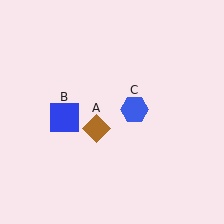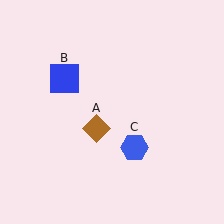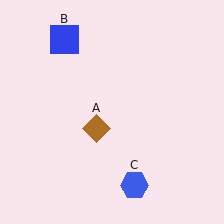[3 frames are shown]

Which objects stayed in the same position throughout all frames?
Brown diamond (object A) remained stationary.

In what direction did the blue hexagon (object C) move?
The blue hexagon (object C) moved down.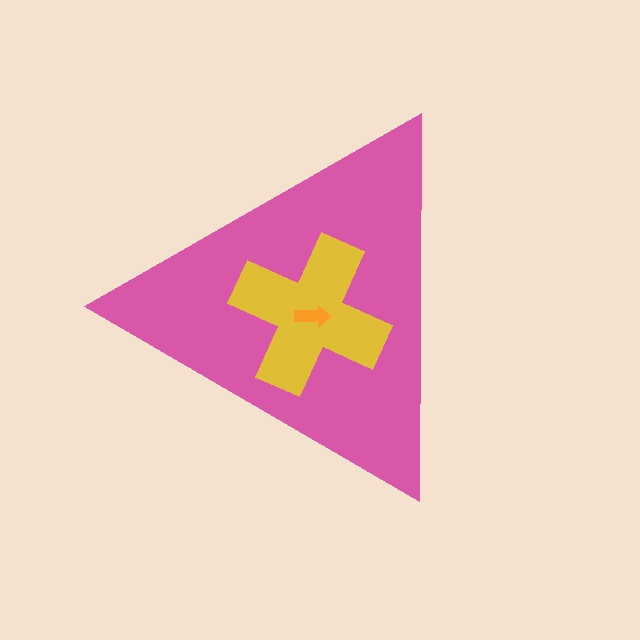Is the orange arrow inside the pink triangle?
Yes.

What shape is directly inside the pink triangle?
The yellow cross.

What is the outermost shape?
The pink triangle.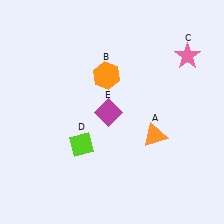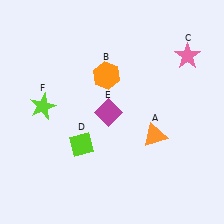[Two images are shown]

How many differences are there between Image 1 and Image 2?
There is 1 difference between the two images.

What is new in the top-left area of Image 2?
A lime star (F) was added in the top-left area of Image 2.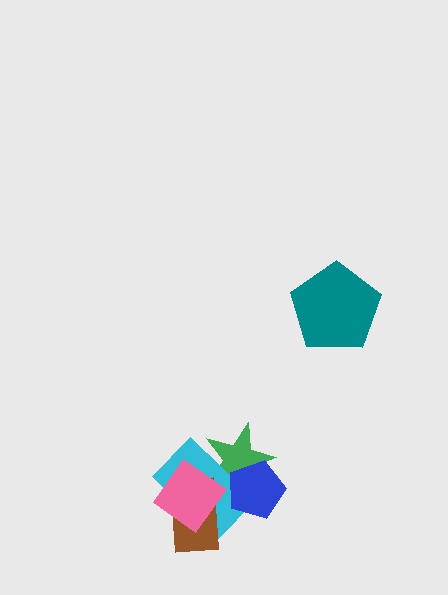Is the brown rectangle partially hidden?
Yes, it is partially covered by another shape.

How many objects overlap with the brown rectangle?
2 objects overlap with the brown rectangle.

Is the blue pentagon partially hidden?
No, no other shape covers it.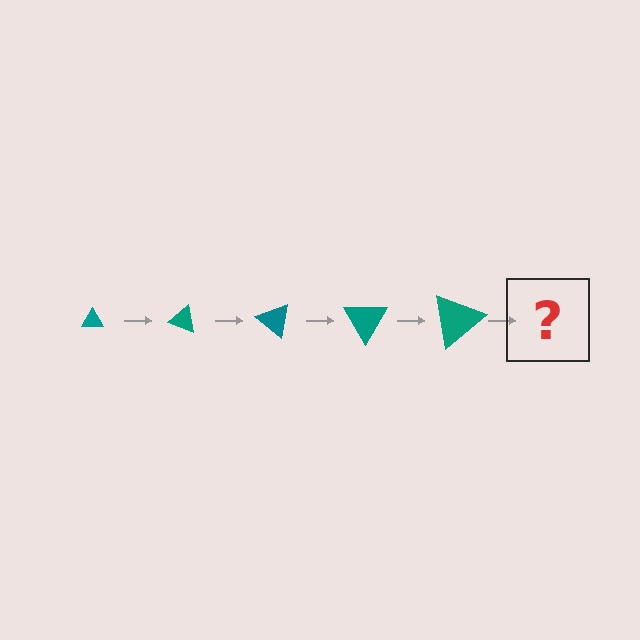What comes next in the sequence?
The next element should be a triangle, larger than the previous one and rotated 100 degrees from the start.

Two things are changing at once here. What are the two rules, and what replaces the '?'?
The two rules are that the triangle grows larger each step and it rotates 20 degrees each step. The '?' should be a triangle, larger than the previous one and rotated 100 degrees from the start.